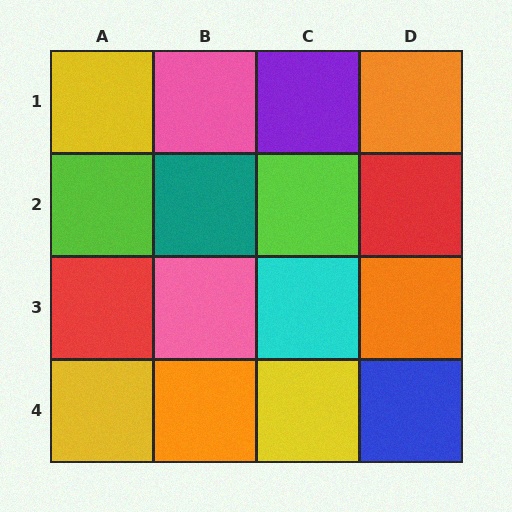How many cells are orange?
3 cells are orange.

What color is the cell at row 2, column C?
Lime.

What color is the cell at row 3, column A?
Red.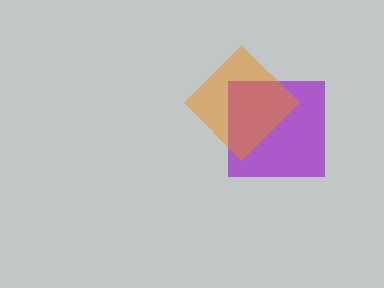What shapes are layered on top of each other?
The layered shapes are: a purple square, an orange diamond.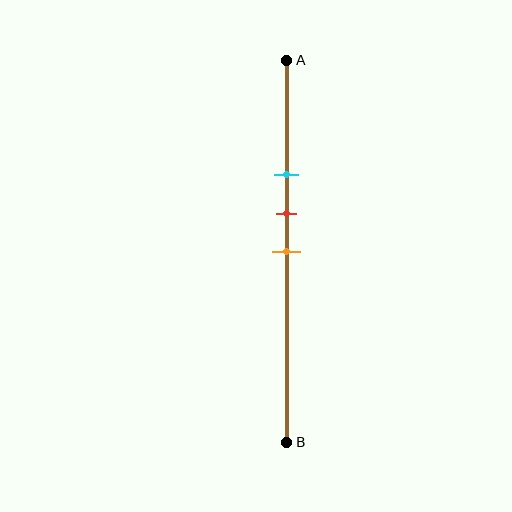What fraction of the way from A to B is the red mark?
The red mark is approximately 40% (0.4) of the way from A to B.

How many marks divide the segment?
There are 3 marks dividing the segment.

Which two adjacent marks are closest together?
The red and orange marks are the closest adjacent pair.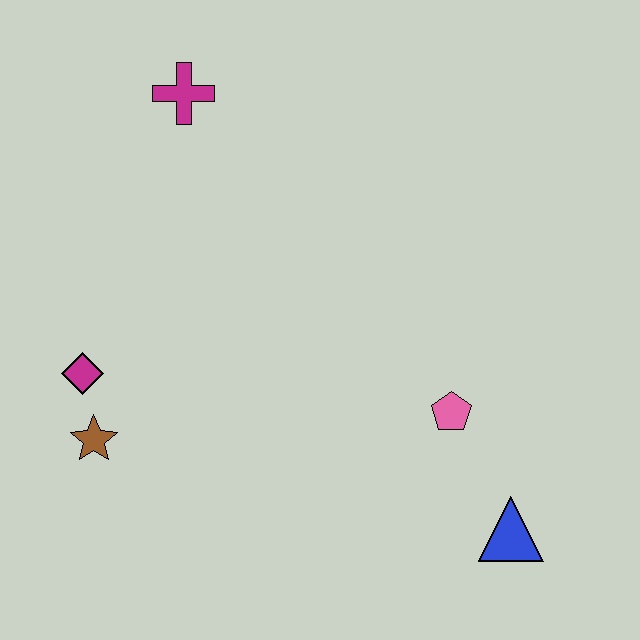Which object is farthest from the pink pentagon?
The magenta cross is farthest from the pink pentagon.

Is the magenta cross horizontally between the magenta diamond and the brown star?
No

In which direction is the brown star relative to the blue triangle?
The brown star is to the left of the blue triangle.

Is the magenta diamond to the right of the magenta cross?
No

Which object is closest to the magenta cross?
The magenta diamond is closest to the magenta cross.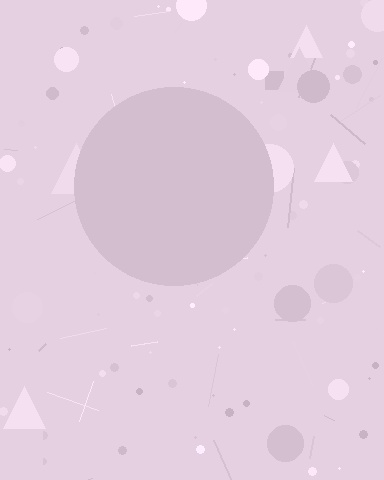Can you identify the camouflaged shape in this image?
The camouflaged shape is a circle.